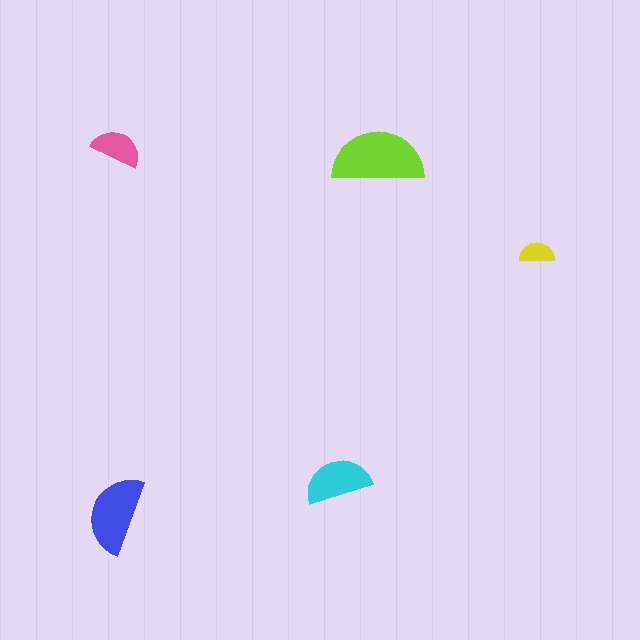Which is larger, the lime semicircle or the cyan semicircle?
The lime one.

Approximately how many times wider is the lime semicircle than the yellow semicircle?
About 2.5 times wider.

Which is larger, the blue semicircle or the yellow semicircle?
The blue one.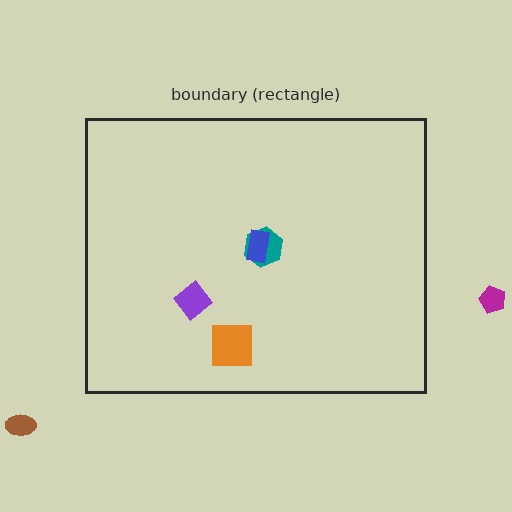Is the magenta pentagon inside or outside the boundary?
Outside.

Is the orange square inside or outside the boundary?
Inside.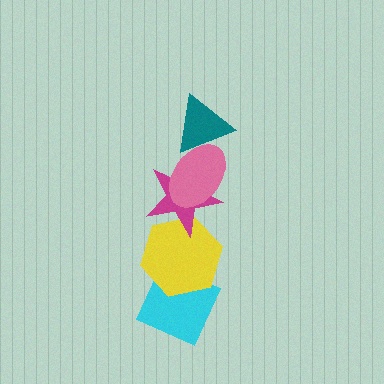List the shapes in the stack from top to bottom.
From top to bottom: the teal triangle, the pink ellipse, the magenta star, the yellow hexagon, the cyan diamond.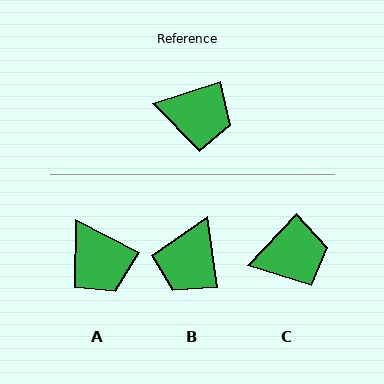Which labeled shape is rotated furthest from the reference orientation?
B, about 100 degrees away.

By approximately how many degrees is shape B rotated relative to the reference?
Approximately 100 degrees clockwise.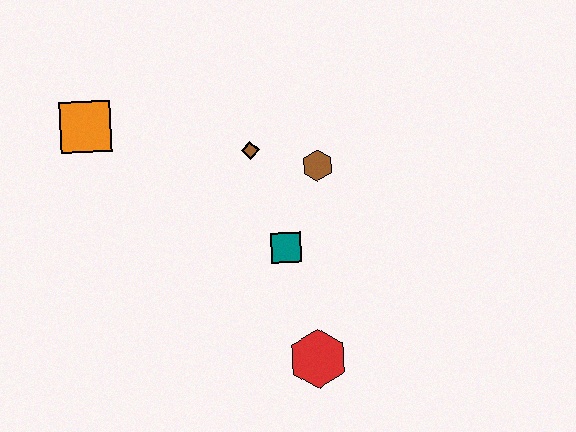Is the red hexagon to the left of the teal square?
No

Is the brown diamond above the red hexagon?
Yes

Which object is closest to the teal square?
The brown hexagon is closest to the teal square.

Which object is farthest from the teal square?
The orange square is farthest from the teal square.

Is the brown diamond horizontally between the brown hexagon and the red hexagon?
No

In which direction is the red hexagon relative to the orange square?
The red hexagon is below the orange square.